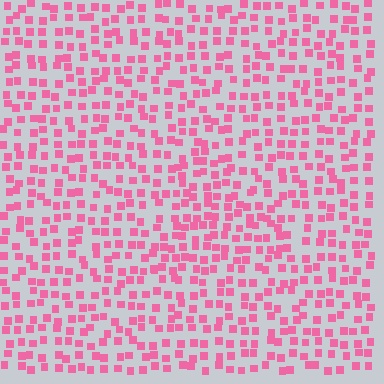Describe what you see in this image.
The image contains small pink elements arranged at two different densities. A triangle-shaped region is visible where the elements are more densely packed than the surrounding area.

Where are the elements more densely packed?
The elements are more densely packed inside the triangle boundary.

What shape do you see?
I see a triangle.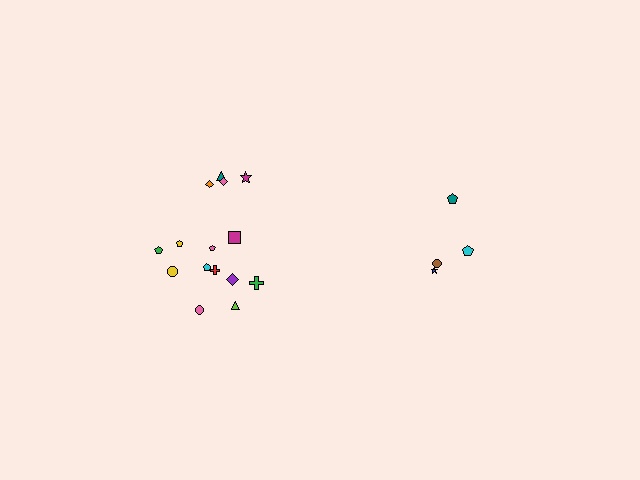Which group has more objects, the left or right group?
The left group.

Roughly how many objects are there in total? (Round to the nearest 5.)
Roughly 20 objects in total.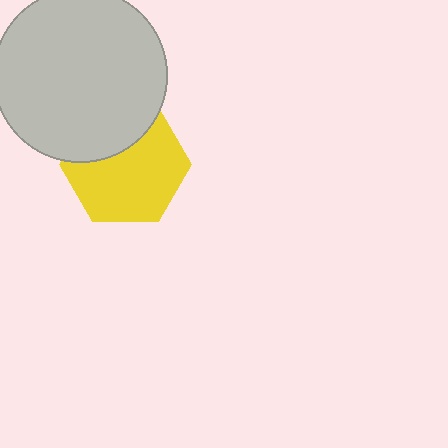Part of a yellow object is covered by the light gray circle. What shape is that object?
It is a hexagon.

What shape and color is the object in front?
The object in front is a light gray circle.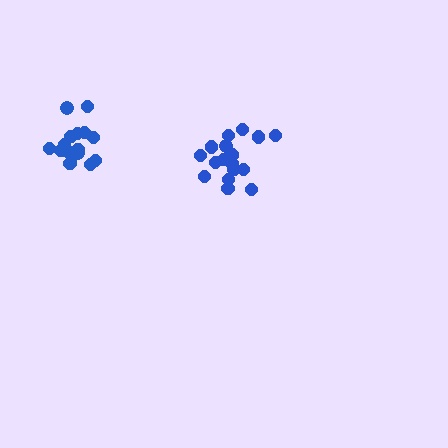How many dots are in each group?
Group 1: 16 dots, Group 2: 18 dots (34 total).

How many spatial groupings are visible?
There are 2 spatial groupings.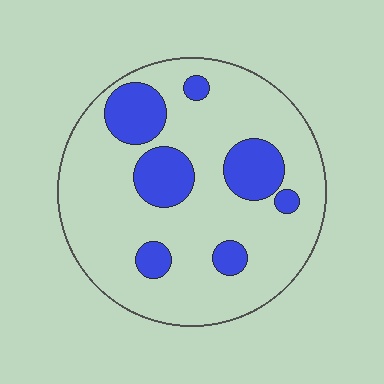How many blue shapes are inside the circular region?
7.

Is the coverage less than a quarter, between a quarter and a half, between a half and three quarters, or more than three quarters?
Less than a quarter.